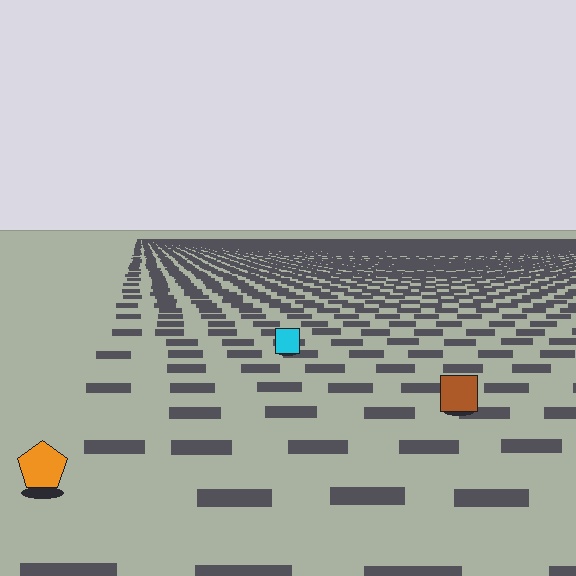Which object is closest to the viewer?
The orange pentagon is closest. The texture marks near it are larger and more spread out.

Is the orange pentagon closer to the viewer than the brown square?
Yes. The orange pentagon is closer — you can tell from the texture gradient: the ground texture is coarser near it.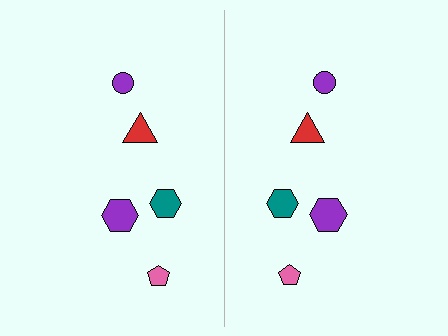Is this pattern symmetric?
Yes, this pattern has bilateral (reflection) symmetry.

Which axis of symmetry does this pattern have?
The pattern has a vertical axis of symmetry running through the center of the image.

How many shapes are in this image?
There are 10 shapes in this image.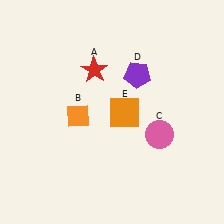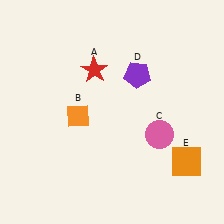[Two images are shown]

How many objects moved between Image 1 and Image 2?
1 object moved between the two images.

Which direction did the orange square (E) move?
The orange square (E) moved right.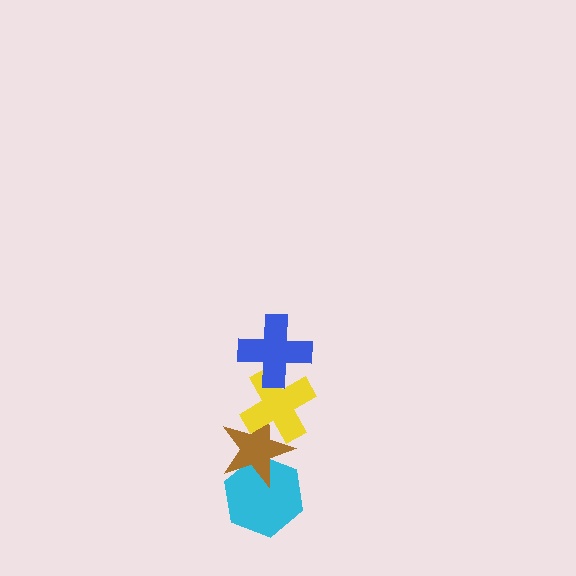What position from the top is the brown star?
The brown star is 3rd from the top.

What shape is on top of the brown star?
The yellow cross is on top of the brown star.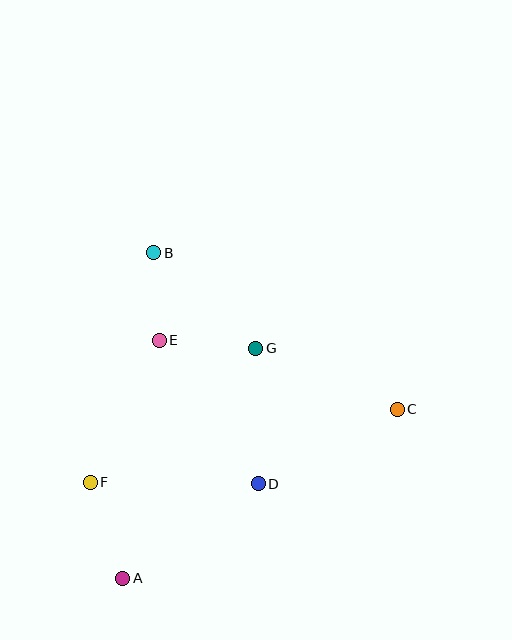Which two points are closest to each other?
Points B and E are closest to each other.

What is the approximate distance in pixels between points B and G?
The distance between B and G is approximately 140 pixels.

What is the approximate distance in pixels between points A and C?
The distance between A and C is approximately 322 pixels.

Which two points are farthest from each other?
Points A and B are farthest from each other.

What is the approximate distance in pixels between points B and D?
The distance between B and D is approximately 254 pixels.